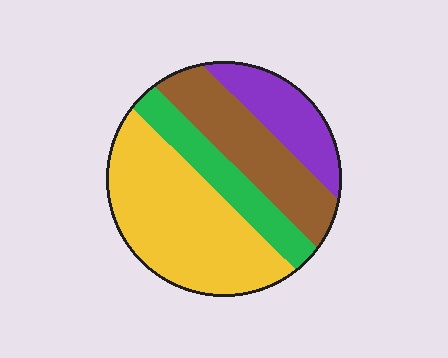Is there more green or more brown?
Brown.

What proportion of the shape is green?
Green covers 17% of the shape.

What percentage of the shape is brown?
Brown takes up less than a quarter of the shape.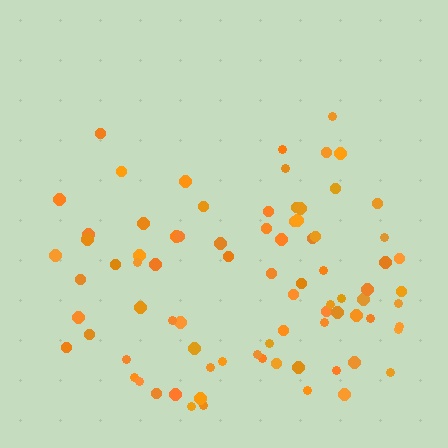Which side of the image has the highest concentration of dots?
The bottom.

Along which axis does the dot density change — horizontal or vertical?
Vertical.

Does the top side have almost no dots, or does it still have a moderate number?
Still a moderate number, just noticeably fewer than the bottom.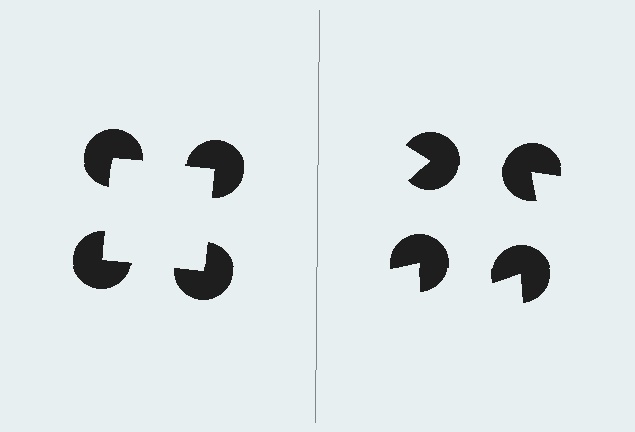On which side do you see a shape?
An illusory square appears on the left side. On the right side the wedge cuts are rotated, so no coherent shape forms.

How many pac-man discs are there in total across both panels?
8 — 4 on each side.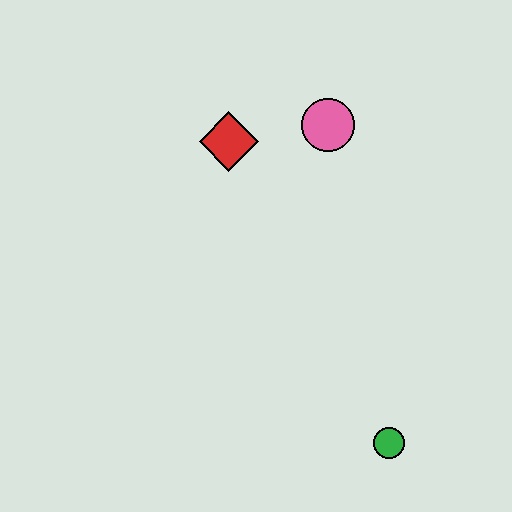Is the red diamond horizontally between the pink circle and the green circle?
No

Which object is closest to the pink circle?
The red diamond is closest to the pink circle.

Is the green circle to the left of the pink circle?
No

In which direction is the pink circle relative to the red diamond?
The pink circle is to the right of the red diamond.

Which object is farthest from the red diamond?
The green circle is farthest from the red diamond.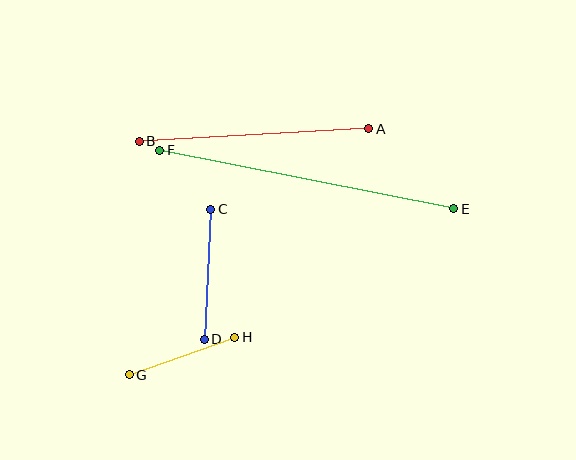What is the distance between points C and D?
The distance is approximately 130 pixels.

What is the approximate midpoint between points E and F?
The midpoint is at approximately (307, 179) pixels.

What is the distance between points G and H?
The distance is approximately 112 pixels.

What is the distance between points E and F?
The distance is approximately 300 pixels.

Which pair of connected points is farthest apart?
Points E and F are farthest apart.